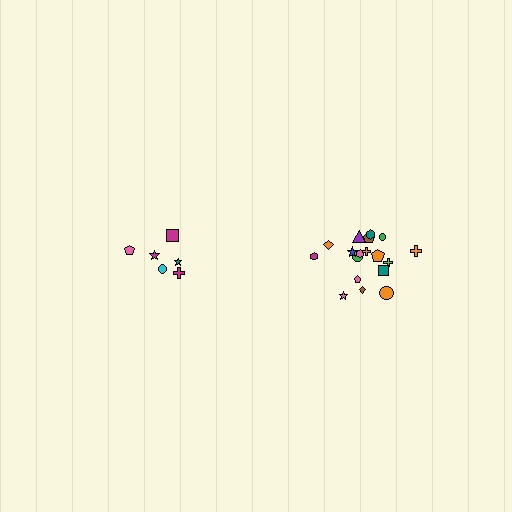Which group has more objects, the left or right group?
The right group.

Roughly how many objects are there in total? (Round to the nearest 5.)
Roughly 25 objects in total.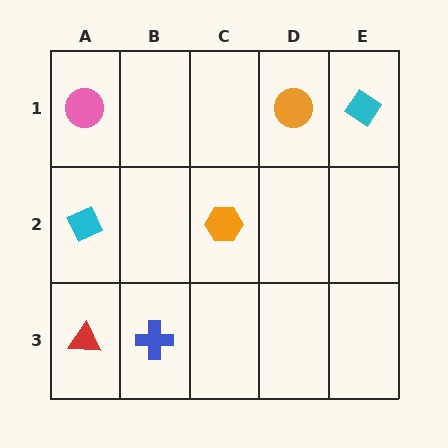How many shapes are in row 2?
2 shapes.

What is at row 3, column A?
A red triangle.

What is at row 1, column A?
A pink circle.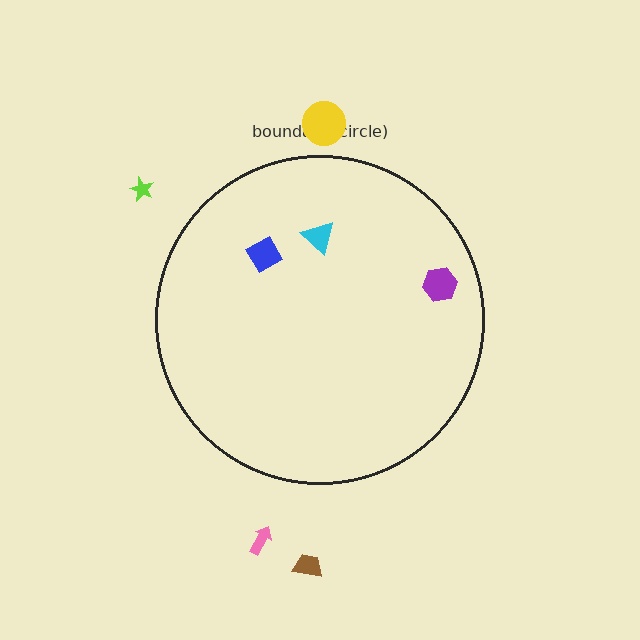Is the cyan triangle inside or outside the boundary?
Inside.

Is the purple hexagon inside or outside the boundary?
Inside.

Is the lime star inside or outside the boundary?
Outside.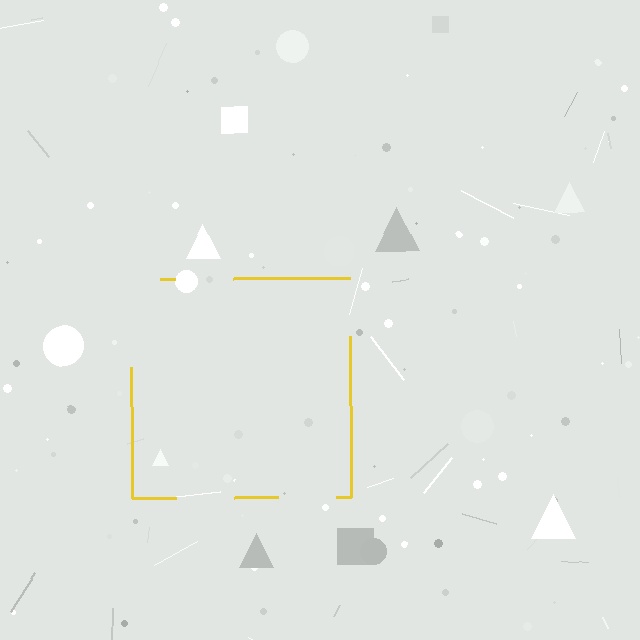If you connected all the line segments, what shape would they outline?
They would outline a square.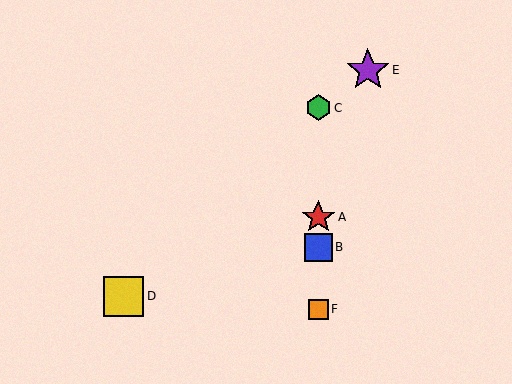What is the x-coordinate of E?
Object E is at x≈368.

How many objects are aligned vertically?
4 objects (A, B, C, F) are aligned vertically.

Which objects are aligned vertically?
Objects A, B, C, F are aligned vertically.